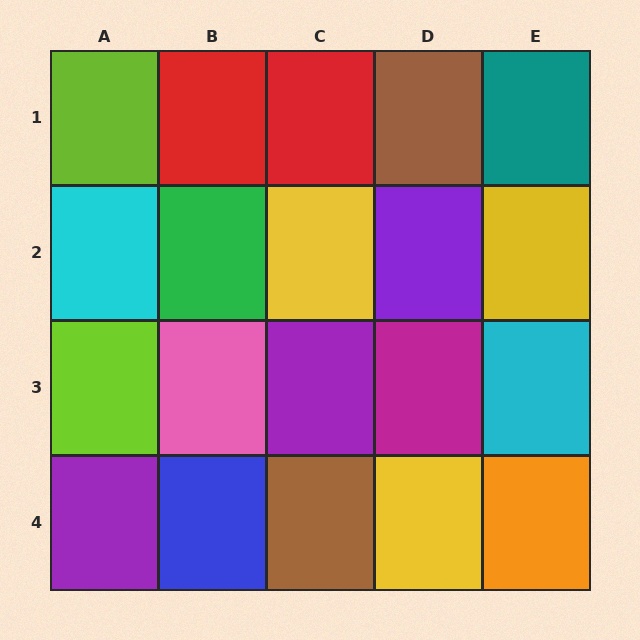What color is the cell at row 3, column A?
Lime.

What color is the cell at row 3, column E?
Cyan.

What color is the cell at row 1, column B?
Red.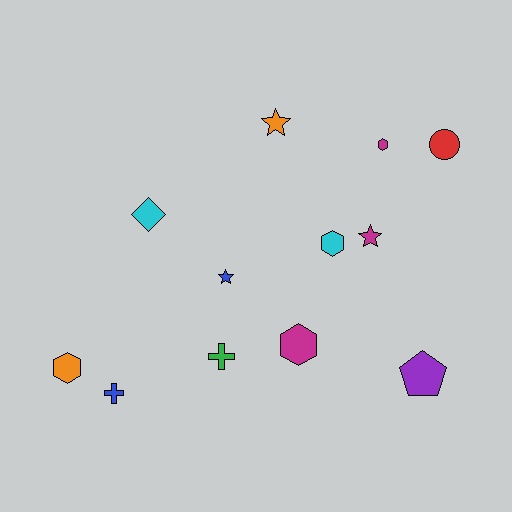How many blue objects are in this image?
There are 2 blue objects.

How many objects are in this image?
There are 12 objects.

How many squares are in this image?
There are no squares.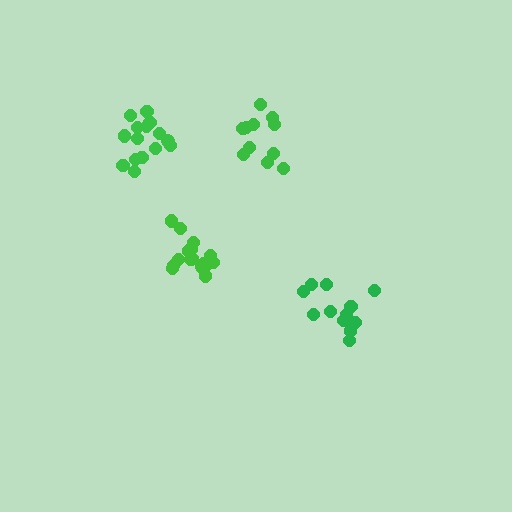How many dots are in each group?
Group 1: 18 dots, Group 2: 12 dots, Group 3: 15 dots, Group 4: 12 dots (57 total).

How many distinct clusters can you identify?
There are 4 distinct clusters.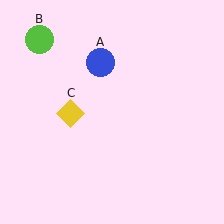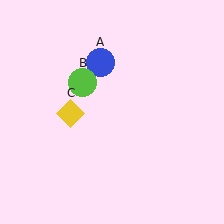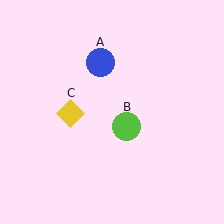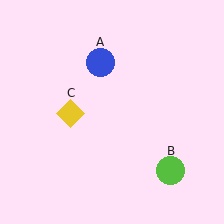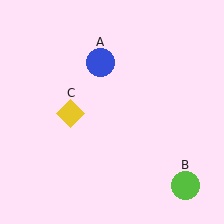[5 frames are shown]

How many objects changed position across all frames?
1 object changed position: lime circle (object B).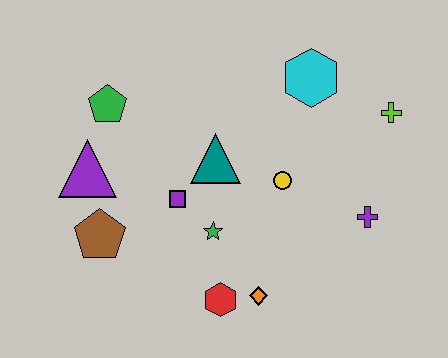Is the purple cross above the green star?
Yes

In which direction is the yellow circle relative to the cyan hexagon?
The yellow circle is below the cyan hexagon.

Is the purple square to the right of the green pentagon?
Yes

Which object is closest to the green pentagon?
The purple triangle is closest to the green pentagon.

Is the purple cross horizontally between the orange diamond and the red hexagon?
No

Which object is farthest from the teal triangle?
The lime cross is farthest from the teal triangle.